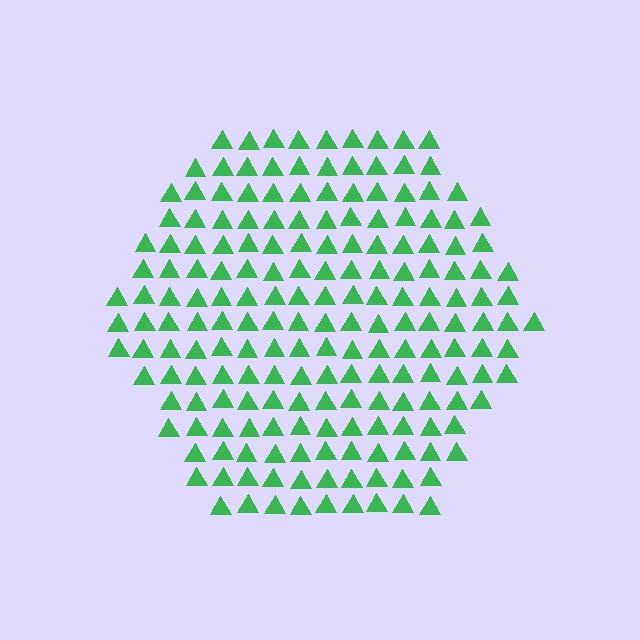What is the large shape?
The large shape is a hexagon.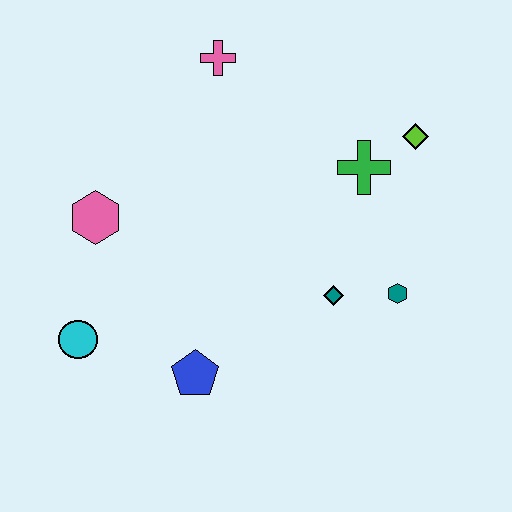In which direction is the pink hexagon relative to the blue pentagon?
The pink hexagon is above the blue pentagon.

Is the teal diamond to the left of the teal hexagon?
Yes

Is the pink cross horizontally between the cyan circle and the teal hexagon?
Yes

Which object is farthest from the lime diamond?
The cyan circle is farthest from the lime diamond.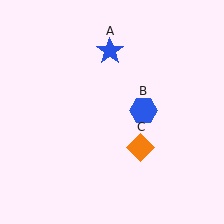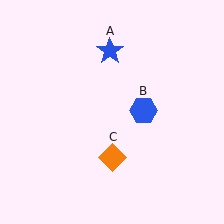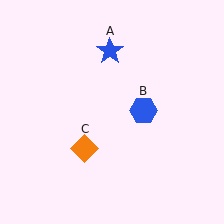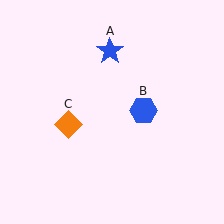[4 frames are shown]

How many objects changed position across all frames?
1 object changed position: orange diamond (object C).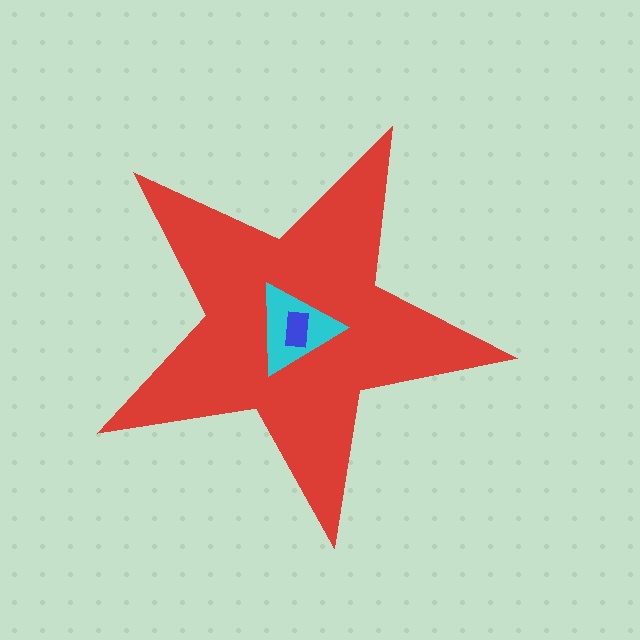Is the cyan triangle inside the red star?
Yes.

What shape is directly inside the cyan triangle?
The blue rectangle.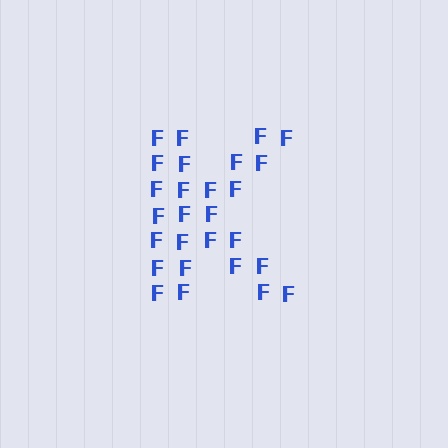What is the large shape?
The large shape is the letter K.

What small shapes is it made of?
It is made of small letter F's.